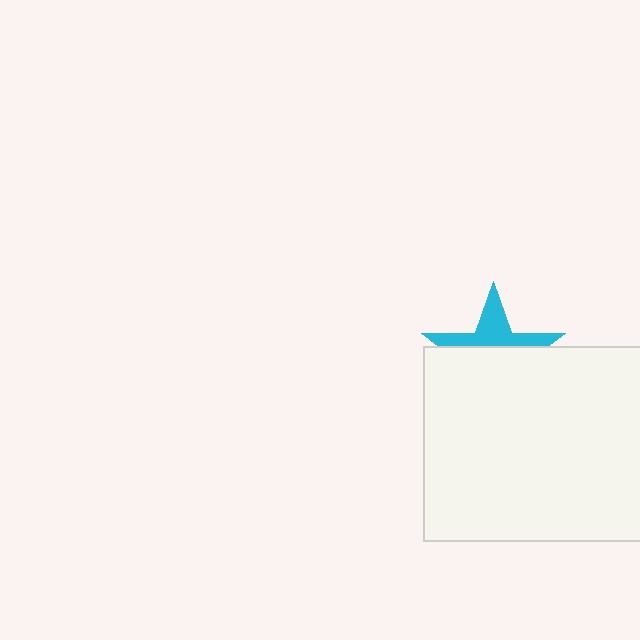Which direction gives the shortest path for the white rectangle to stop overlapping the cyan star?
Moving down gives the shortest separation.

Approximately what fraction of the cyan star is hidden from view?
Roughly 63% of the cyan star is hidden behind the white rectangle.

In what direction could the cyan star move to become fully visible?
The cyan star could move up. That would shift it out from behind the white rectangle entirely.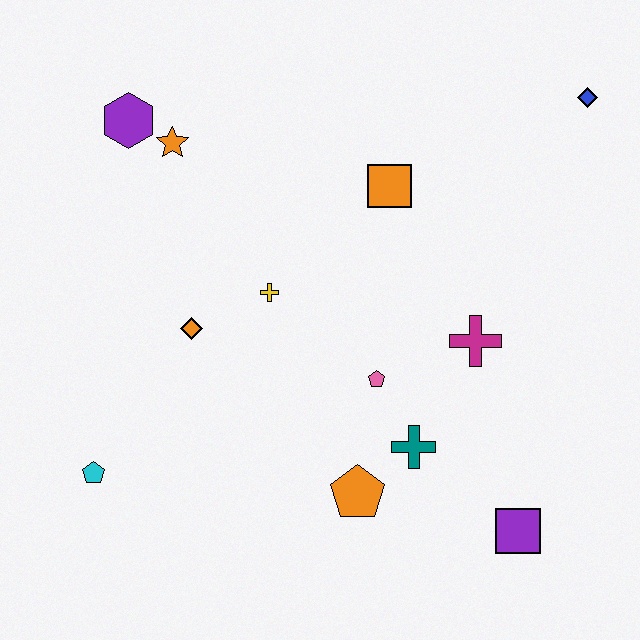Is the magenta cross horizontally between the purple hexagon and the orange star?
No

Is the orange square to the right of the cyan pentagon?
Yes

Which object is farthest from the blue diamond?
The cyan pentagon is farthest from the blue diamond.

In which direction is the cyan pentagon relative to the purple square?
The cyan pentagon is to the left of the purple square.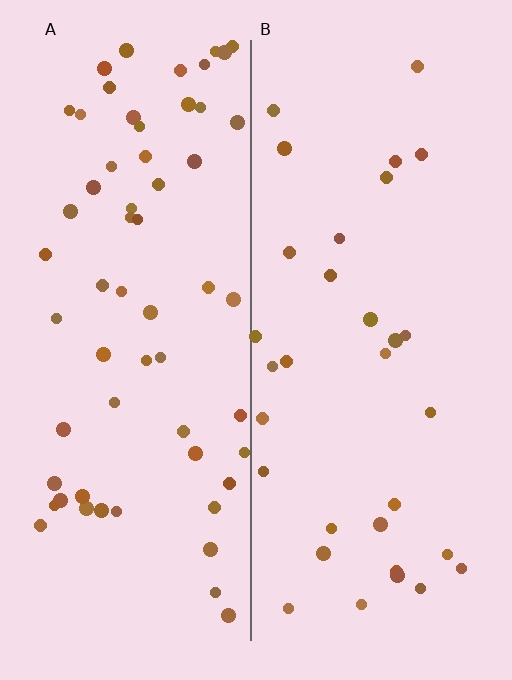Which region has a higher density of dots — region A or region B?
A (the left).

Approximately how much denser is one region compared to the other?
Approximately 1.9× — region A over region B.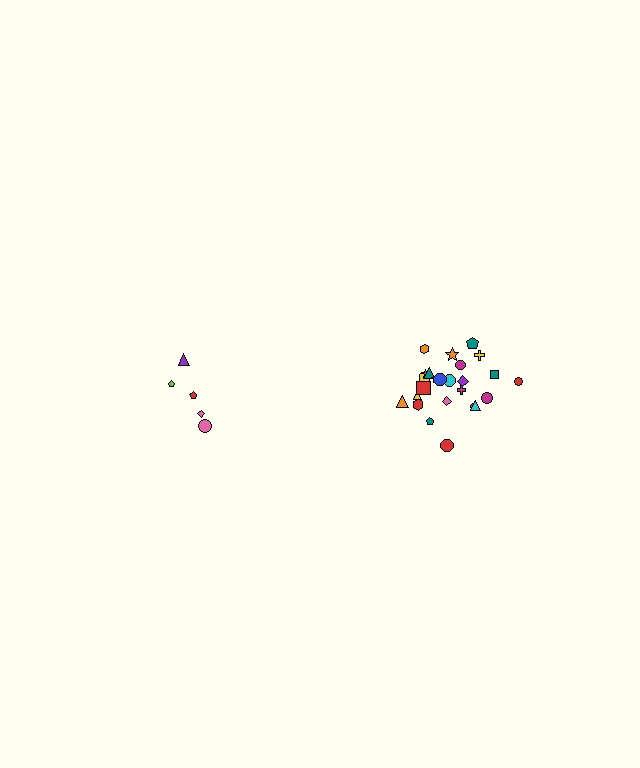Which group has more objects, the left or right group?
The right group.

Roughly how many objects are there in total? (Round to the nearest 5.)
Roughly 30 objects in total.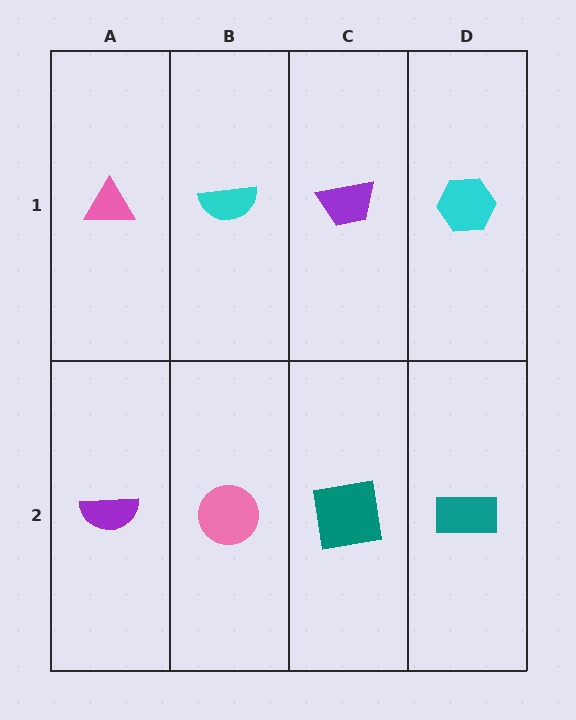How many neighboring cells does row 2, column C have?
3.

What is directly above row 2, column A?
A pink triangle.